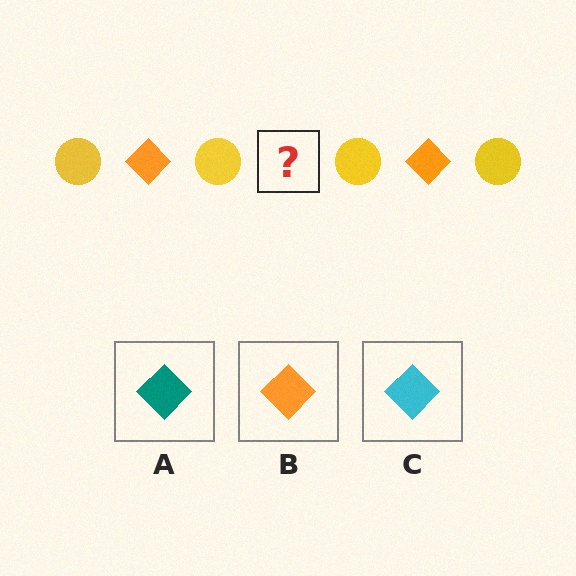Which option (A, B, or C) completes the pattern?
B.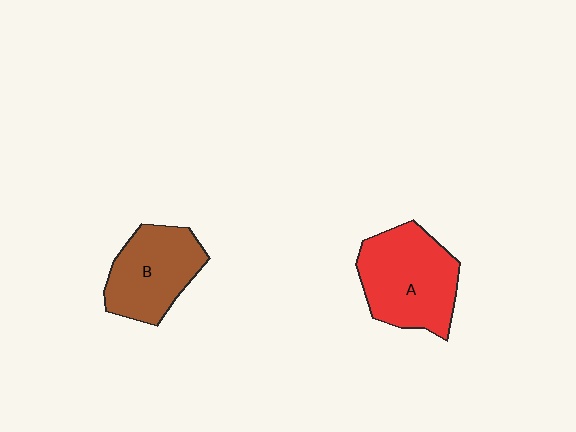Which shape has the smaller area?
Shape B (brown).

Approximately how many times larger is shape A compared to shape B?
Approximately 1.2 times.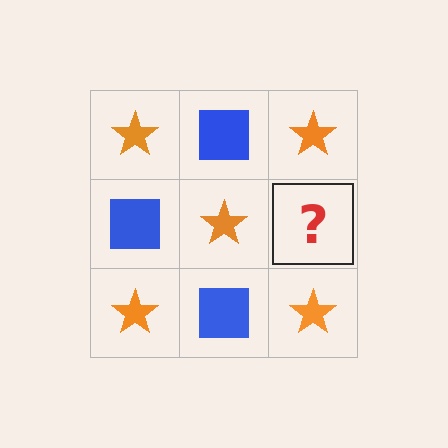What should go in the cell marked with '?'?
The missing cell should contain a blue square.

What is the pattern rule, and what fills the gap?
The rule is that it alternates orange star and blue square in a checkerboard pattern. The gap should be filled with a blue square.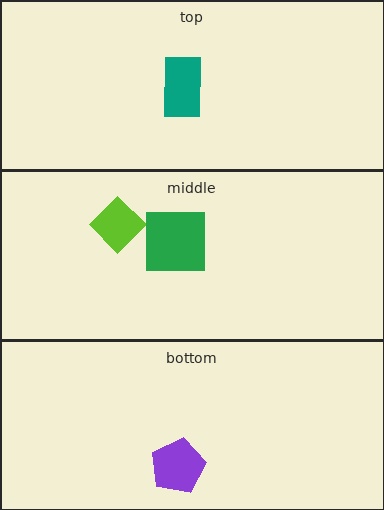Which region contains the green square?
The middle region.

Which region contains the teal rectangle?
The top region.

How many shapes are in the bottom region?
1.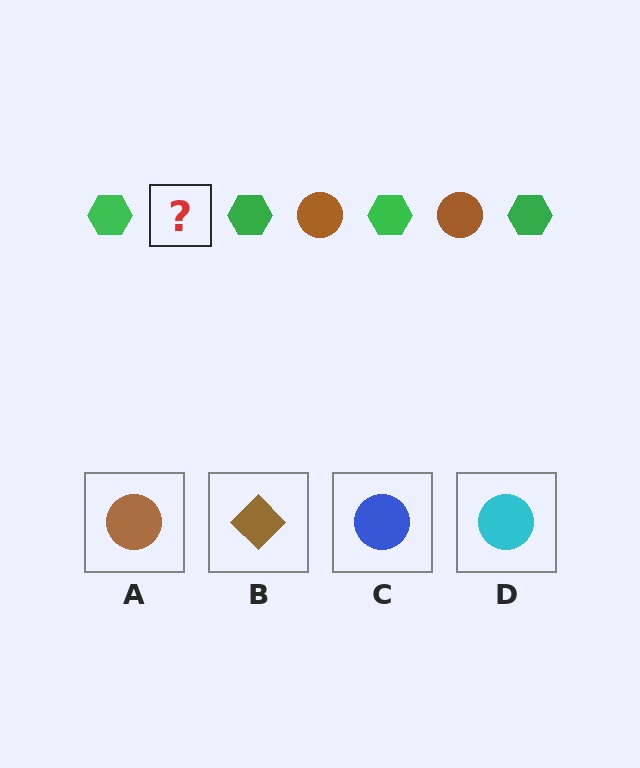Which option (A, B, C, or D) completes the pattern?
A.